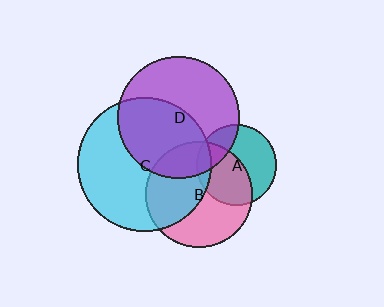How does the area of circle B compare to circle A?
Approximately 1.7 times.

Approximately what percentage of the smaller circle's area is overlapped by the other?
Approximately 50%.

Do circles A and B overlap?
Yes.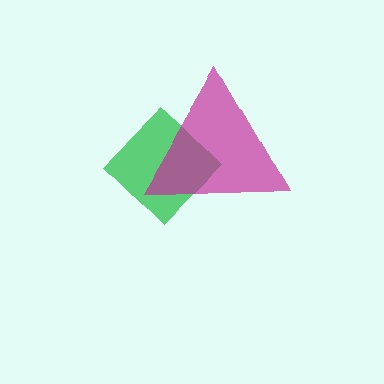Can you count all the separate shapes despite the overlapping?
Yes, there are 2 separate shapes.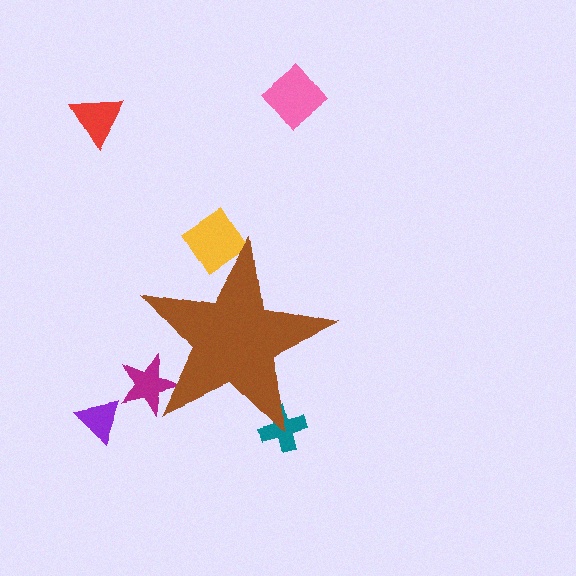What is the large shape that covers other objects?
A brown star.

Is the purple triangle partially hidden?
No, the purple triangle is fully visible.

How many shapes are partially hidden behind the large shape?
3 shapes are partially hidden.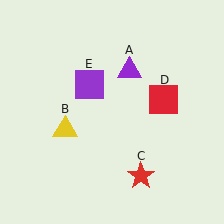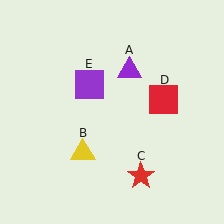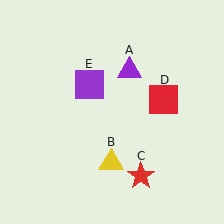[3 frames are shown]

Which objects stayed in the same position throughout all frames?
Purple triangle (object A) and red star (object C) and red square (object D) and purple square (object E) remained stationary.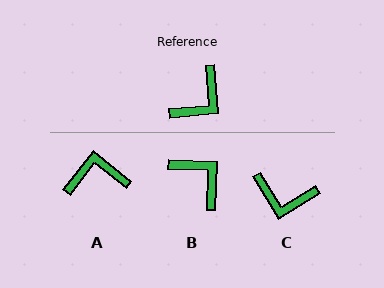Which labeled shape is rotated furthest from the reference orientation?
A, about 137 degrees away.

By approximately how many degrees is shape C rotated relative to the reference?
Approximately 64 degrees clockwise.